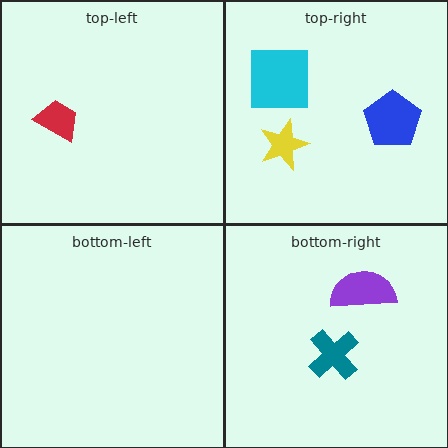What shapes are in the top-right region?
The cyan square, the yellow star, the blue pentagon.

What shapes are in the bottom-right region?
The purple semicircle, the teal cross.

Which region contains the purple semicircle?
The bottom-right region.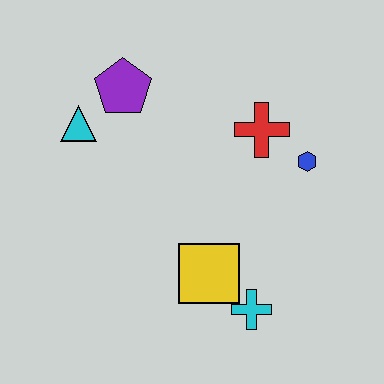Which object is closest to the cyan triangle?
The purple pentagon is closest to the cyan triangle.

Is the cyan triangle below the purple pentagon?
Yes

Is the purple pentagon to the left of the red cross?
Yes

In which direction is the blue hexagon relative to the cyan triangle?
The blue hexagon is to the right of the cyan triangle.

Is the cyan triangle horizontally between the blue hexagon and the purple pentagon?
No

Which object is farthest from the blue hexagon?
The cyan triangle is farthest from the blue hexagon.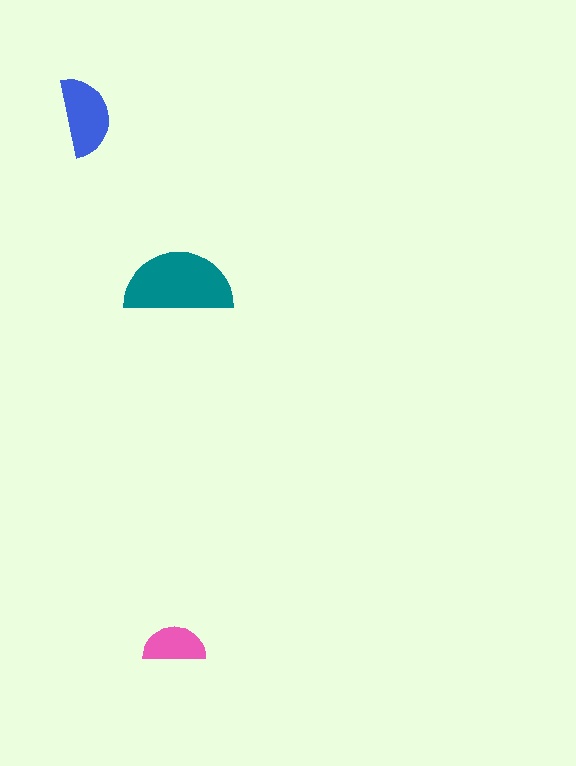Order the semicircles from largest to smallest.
the teal one, the blue one, the pink one.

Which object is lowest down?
The pink semicircle is bottommost.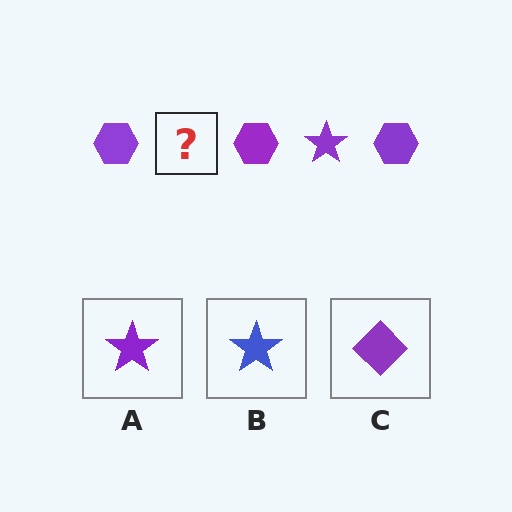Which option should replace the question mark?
Option A.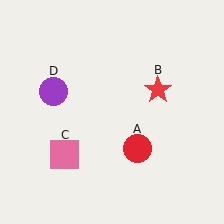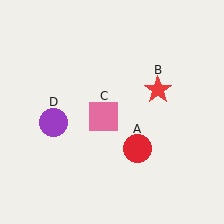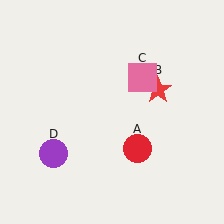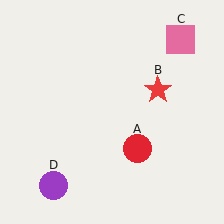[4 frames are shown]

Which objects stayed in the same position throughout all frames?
Red circle (object A) and red star (object B) remained stationary.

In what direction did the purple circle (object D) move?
The purple circle (object D) moved down.